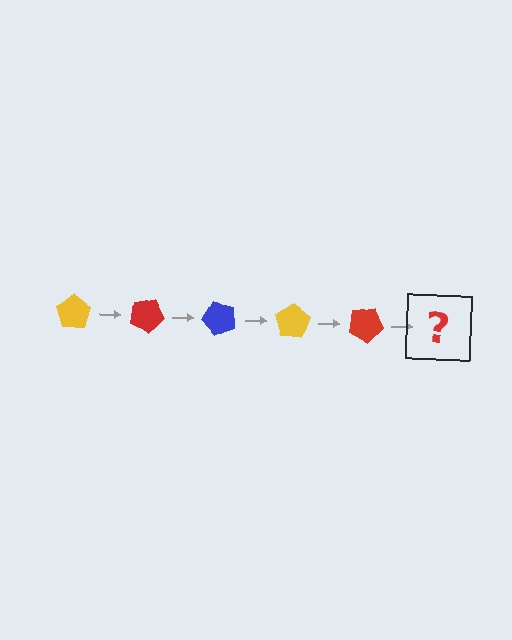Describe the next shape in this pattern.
It should be a blue pentagon, rotated 125 degrees from the start.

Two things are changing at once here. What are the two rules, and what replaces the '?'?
The two rules are that it rotates 25 degrees each step and the color cycles through yellow, red, and blue. The '?' should be a blue pentagon, rotated 125 degrees from the start.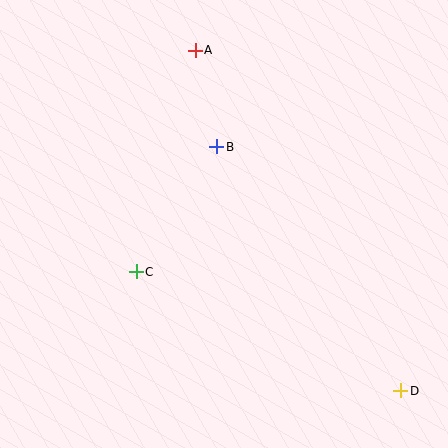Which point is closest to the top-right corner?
Point A is closest to the top-right corner.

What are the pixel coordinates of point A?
Point A is at (195, 50).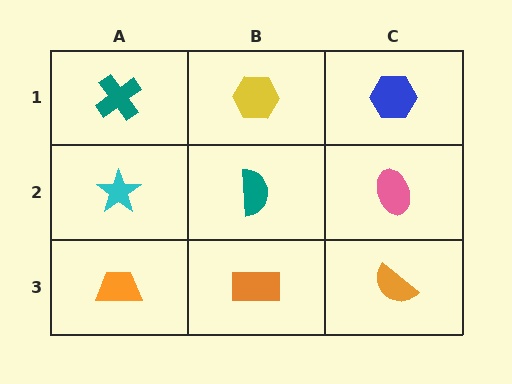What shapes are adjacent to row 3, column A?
A cyan star (row 2, column A), an orange rectangle (row 3, column B).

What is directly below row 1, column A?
A cyan star.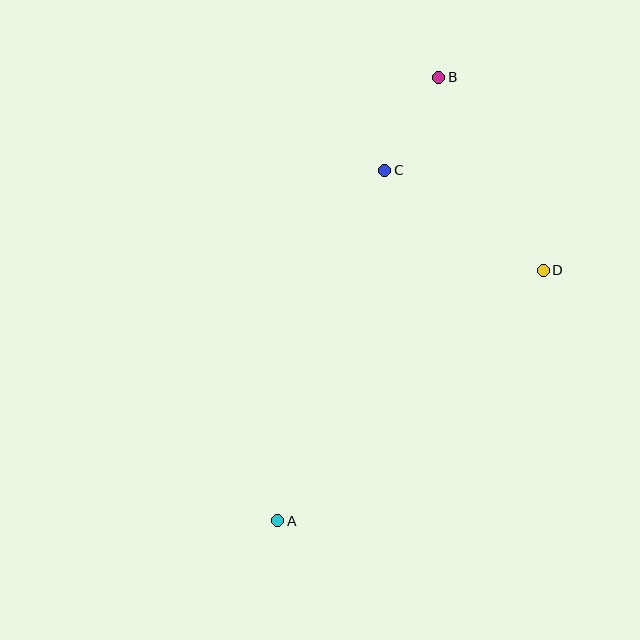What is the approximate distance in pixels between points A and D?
The distance between A and D is approximately 365 pixels.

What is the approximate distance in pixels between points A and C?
The distance between A and C is approximately 367 pixels.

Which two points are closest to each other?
Points B and C are closest to each other.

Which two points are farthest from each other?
Points A and B are farthest from each other.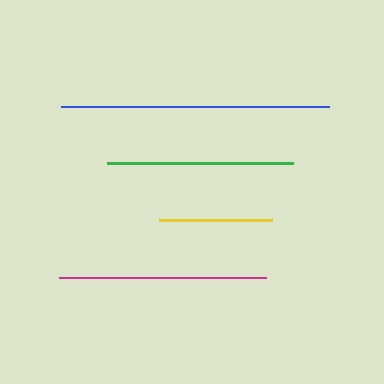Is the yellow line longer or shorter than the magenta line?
The magenta line is longer than the yellow line.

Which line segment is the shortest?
The yellow line is the shortest at approximately 113 pixels.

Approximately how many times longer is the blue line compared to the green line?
The blue line is approximately 1.4 times the length of the green line.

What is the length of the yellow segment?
The yellow segment is approximately 113 pixels long.